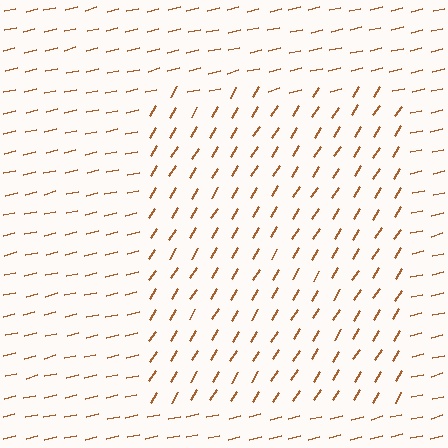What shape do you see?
I see a rectangle.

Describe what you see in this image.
The image is filled with small brown line segments. A rectangle region in the image has lines oriented differently from the surrounding lines, creating a visible texture boundary.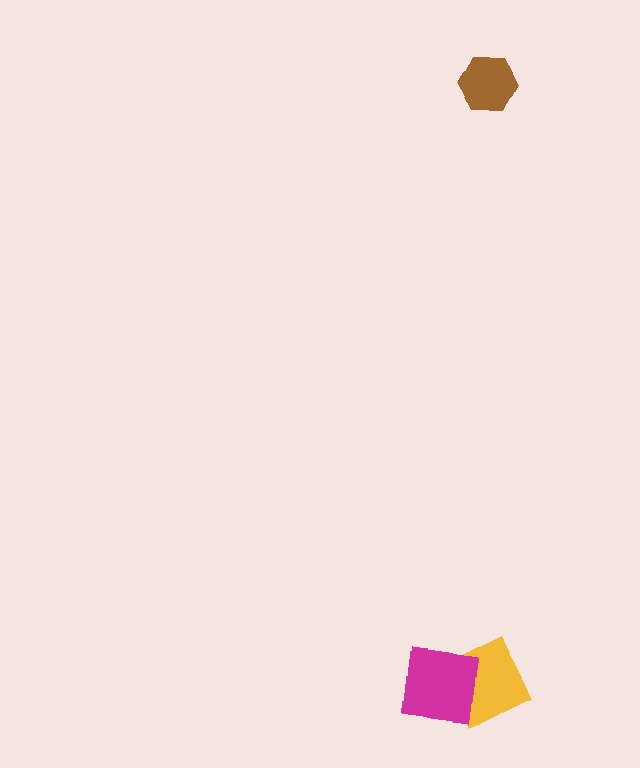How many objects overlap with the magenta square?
1 object overlaps with the magenta square.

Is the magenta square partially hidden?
No, no other shape covers it.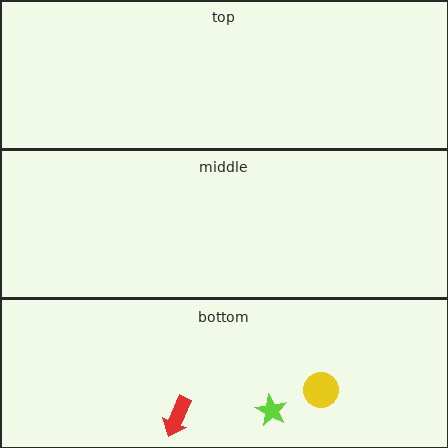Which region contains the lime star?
The bottom region.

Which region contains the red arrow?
The bottom region.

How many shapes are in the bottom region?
3.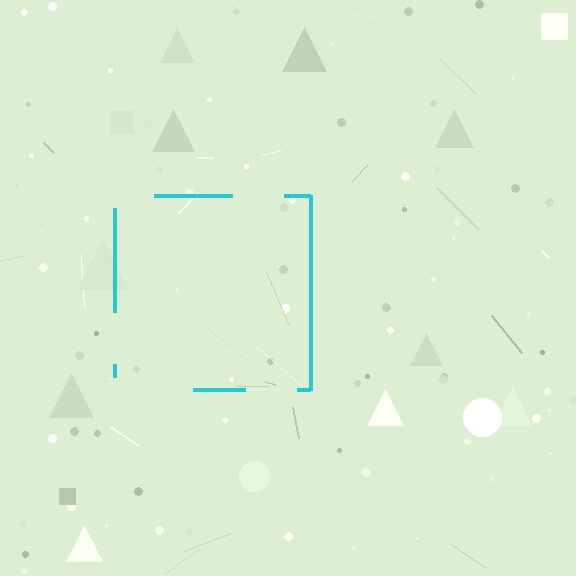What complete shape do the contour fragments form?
The contour fragments form a square.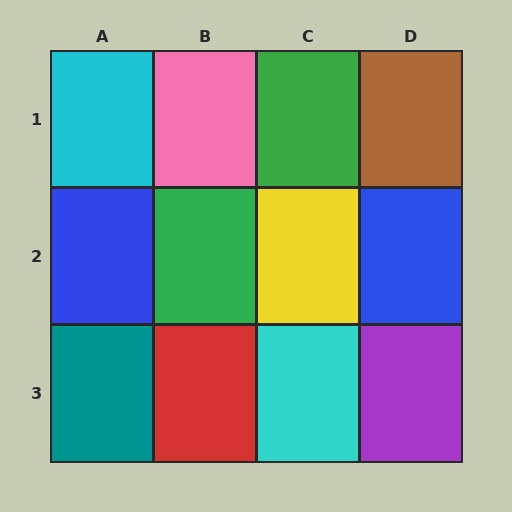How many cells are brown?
1 cell is brown.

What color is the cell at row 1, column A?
Cyan.